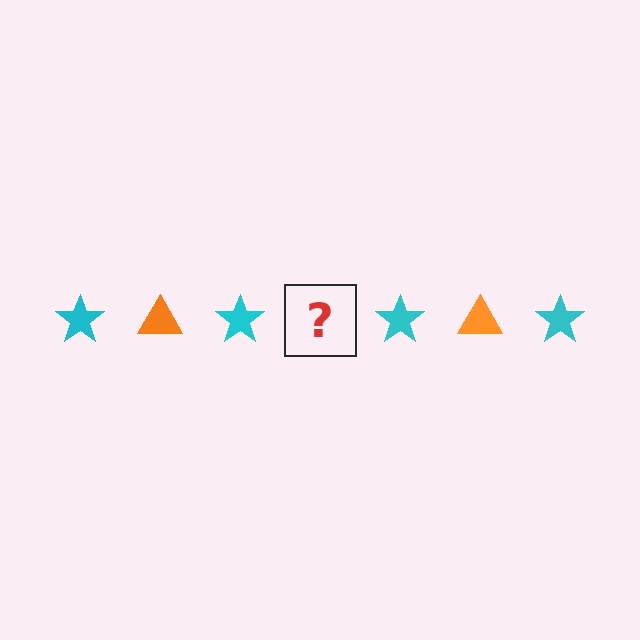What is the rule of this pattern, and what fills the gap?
The rule is that the pattern alternates between cyan star and orange triangle. The gap should be filled with an orange triangle.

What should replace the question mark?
The question mark should be replaced with an orange triangle.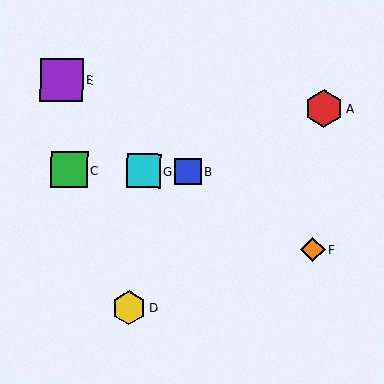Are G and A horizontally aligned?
No, G is at y≈171 and A is at y≈108.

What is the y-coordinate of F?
Object F is at y≈249.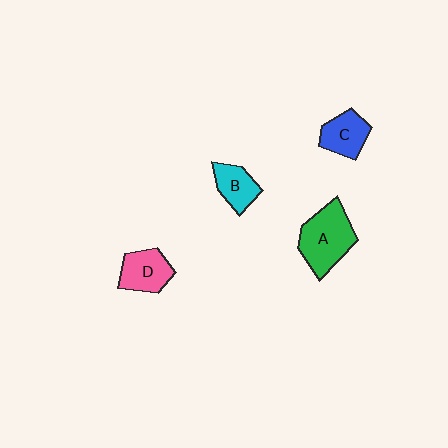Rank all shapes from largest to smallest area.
From largest to smallest: A (green), D (pink), C (blue), B (cyan).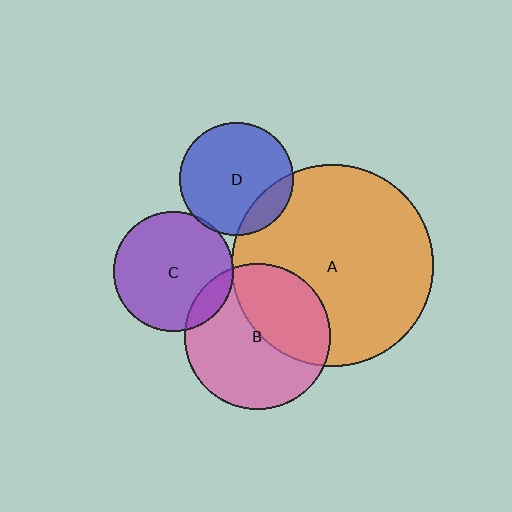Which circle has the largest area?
Circle A (orange).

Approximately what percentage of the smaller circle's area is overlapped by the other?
Approximately 40%.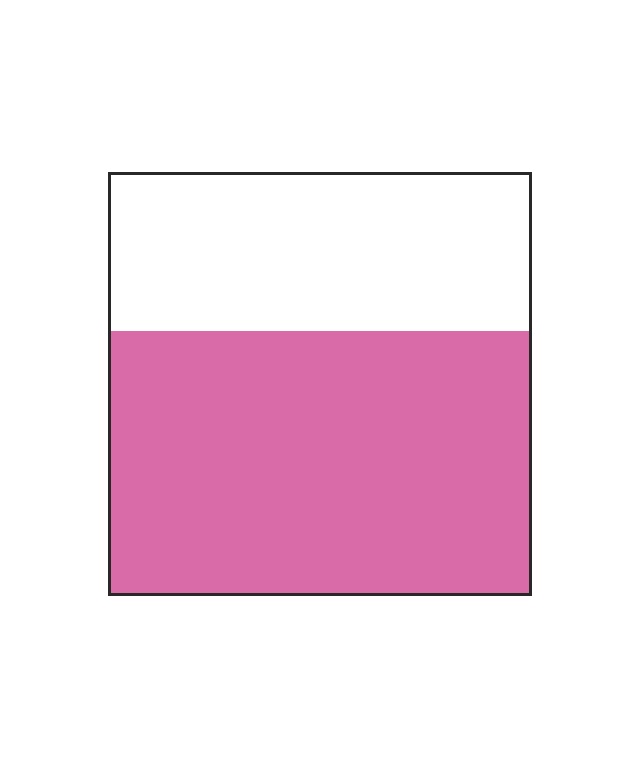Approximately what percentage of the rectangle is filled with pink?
Approximately 60%.